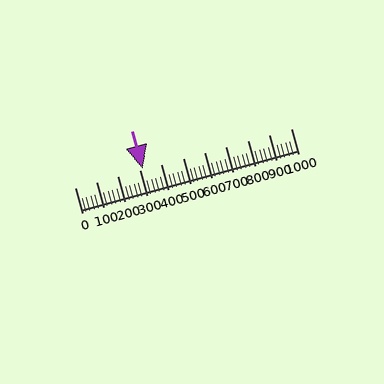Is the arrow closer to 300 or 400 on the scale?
The arrow is closer to 300.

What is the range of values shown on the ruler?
The ruler shows values from 0 to 1000.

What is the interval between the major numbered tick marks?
The major tick marks are spaced 100 units apart.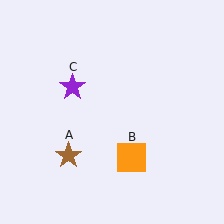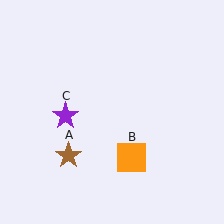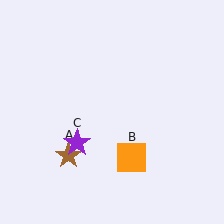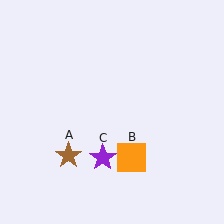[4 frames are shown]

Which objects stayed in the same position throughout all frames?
Brown star (object A) and orange square (object B) remained stationary.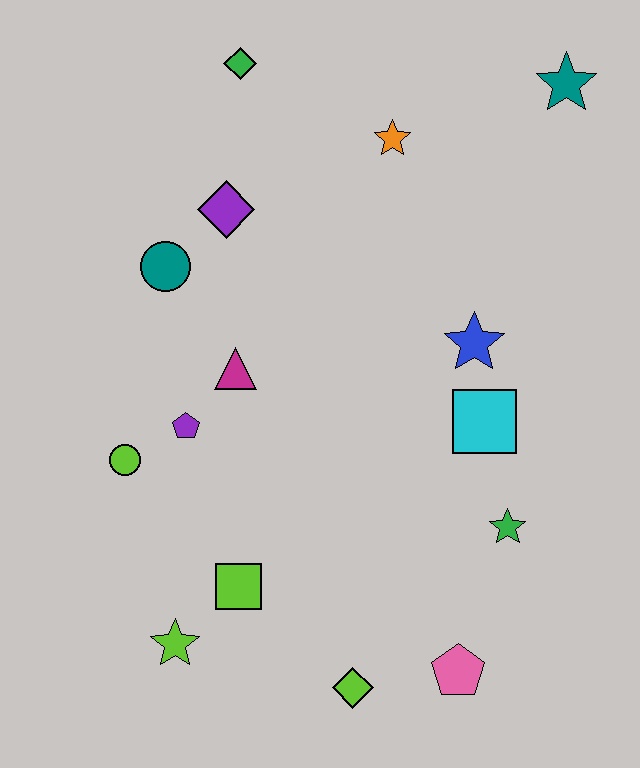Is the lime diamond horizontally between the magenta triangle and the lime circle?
No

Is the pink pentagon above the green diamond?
No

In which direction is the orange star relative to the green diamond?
The orange star is to the right of the green diamond.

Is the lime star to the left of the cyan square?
Yes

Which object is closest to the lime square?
The lime star is closest to the lime square.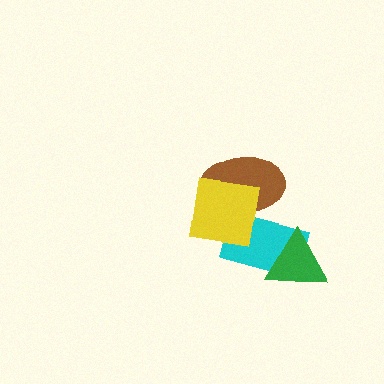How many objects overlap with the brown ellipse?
2 objects overlap with the brown ellipse.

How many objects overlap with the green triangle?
1 object overlaps with the green triangle.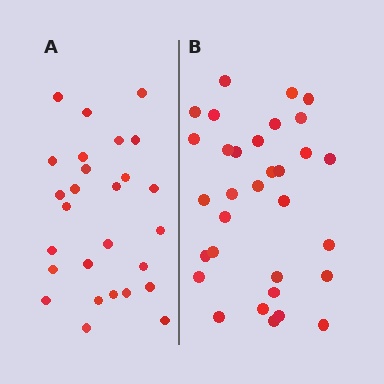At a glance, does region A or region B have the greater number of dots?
Region B (the right region) has more dots.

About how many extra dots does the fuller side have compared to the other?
Region B has about 5 more dots than region A.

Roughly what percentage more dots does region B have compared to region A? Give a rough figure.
About 20% more.